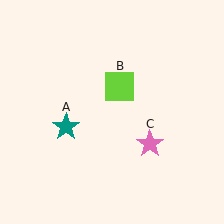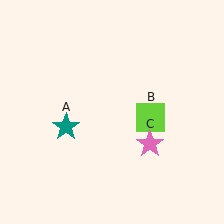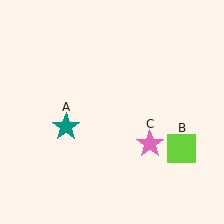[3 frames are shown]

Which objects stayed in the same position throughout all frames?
Teal star (object A) and pink star (object C) remained stationary.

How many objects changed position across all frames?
1 object changed position: lime square (object B).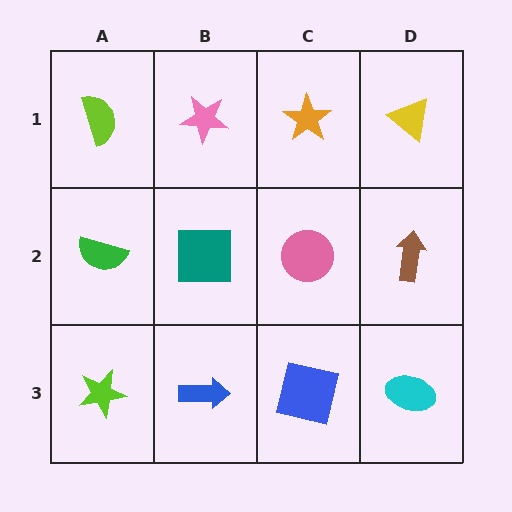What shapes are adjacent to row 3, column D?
A brown arrow (row 2, column D), a blue square (row 3, column C).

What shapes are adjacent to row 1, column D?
A brown arrow (row 2, column D), an orange star (row 1, column C).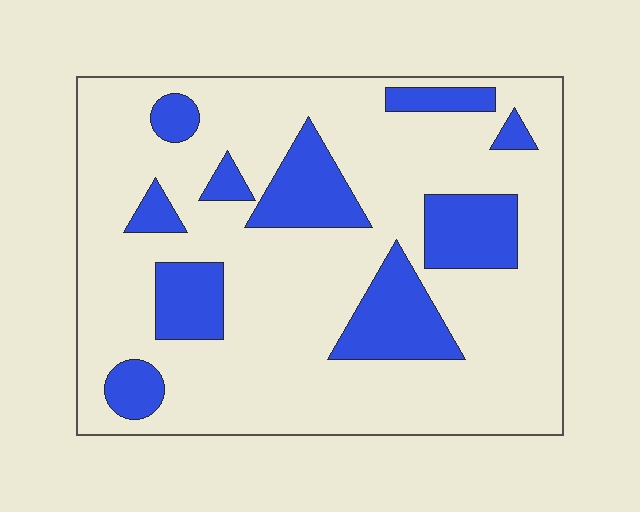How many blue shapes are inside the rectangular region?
10.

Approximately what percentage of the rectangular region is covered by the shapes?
Approximately 25%.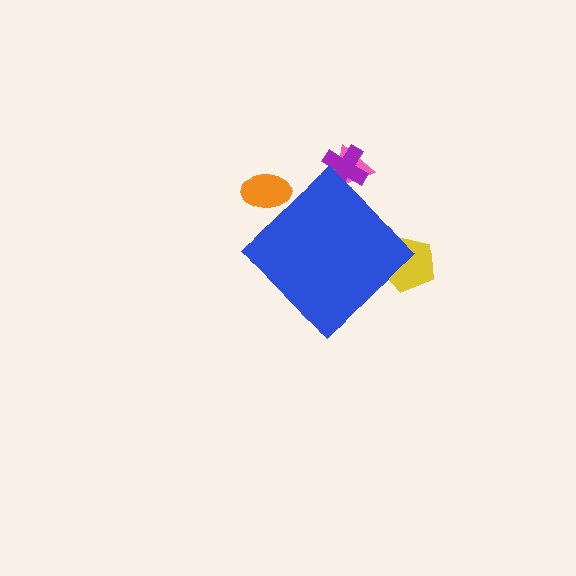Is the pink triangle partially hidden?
Yes, the pink triangle is partially hidden behind the blue diamond.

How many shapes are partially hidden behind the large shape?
4 shapes are partially hidden.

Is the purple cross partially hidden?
Yes, the purple cross is partially hidden behind the blue diamond.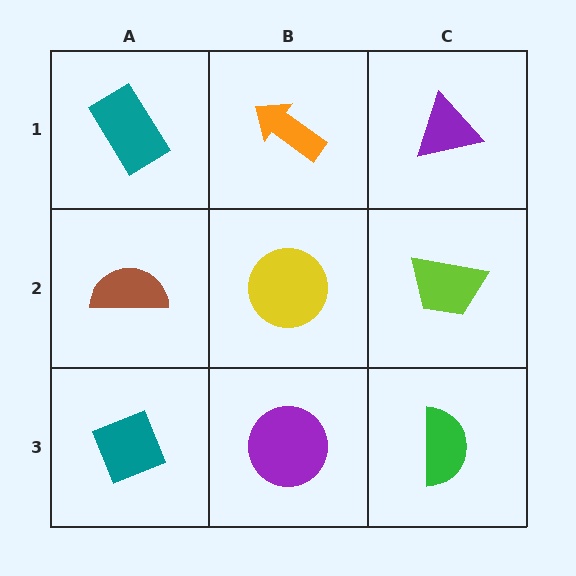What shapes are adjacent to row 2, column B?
An orange arrow (row 1, column B), a purple circle (row 3, column B), a brown semicircle (row 2, column A), a lime trapezoid (row 2, column C).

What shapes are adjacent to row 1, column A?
A brown semicircle (row 2, column A), an orange arrow (row 1, column B).